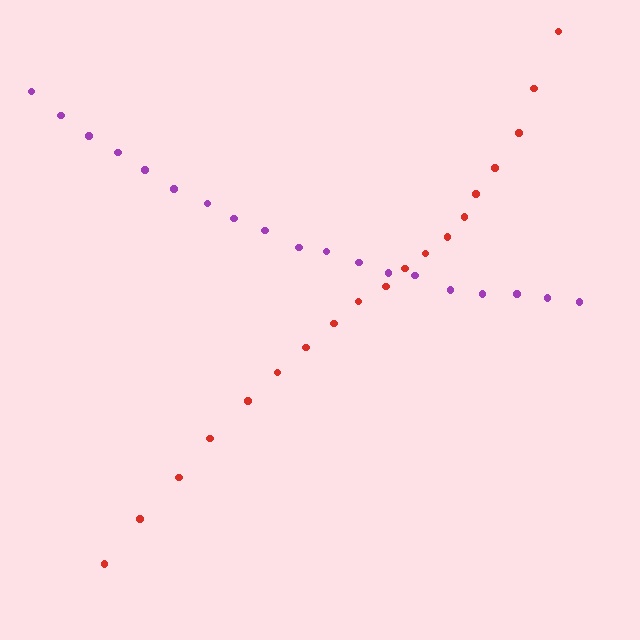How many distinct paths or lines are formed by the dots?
There are 2 distinct paths.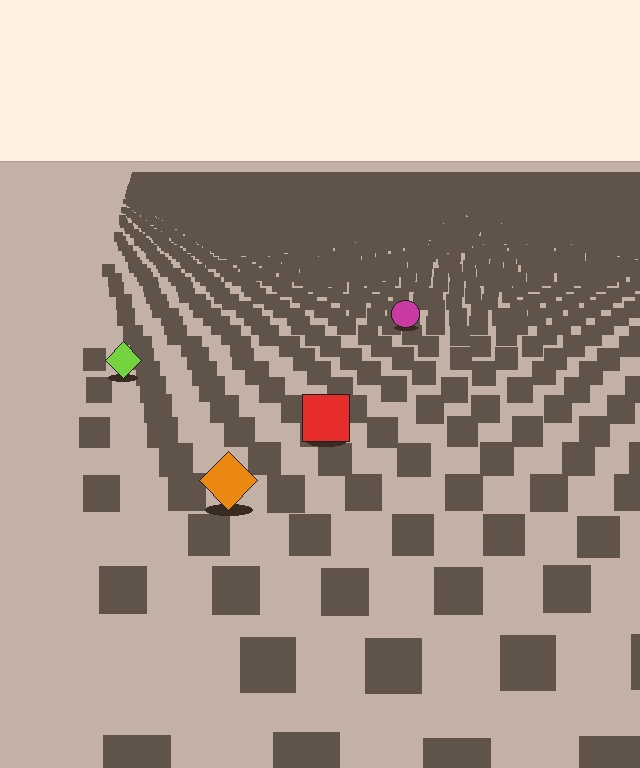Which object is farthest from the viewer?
The magenta circle is farthest from the viewer. It appears smaller and the ground texture around it is denser.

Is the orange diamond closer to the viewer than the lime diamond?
Yes. The orange diamond is closer — you can tell from the texture gradient: the ground texture is coarser near it.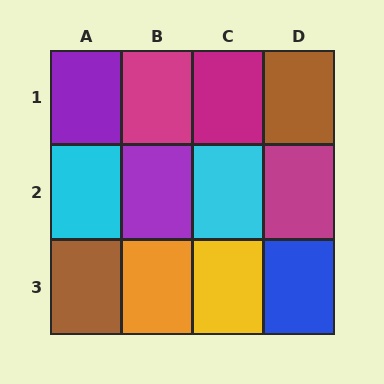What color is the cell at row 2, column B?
Purple.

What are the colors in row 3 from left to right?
Brown, orange, yellow, blue.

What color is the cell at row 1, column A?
Purple.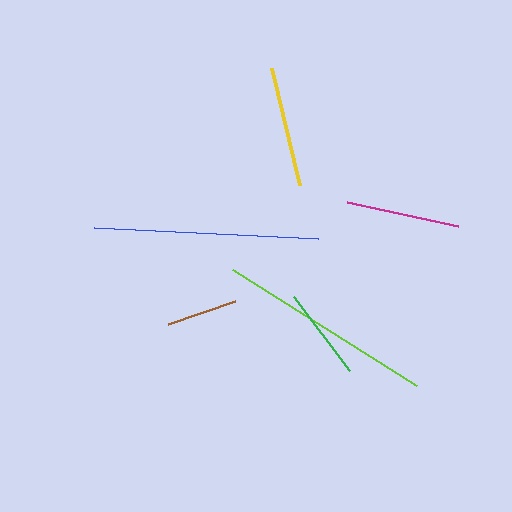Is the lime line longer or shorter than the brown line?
The lime line is longer than the brown line.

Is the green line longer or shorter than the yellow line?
The yellow line is longer than the green line.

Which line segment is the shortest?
The brown line is the shortest at approximately 71 pixels.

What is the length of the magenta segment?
The magenta segment is approximately 113 pixels long.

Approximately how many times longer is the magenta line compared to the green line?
The magenta line is approximately 1.2 times the length of the green line.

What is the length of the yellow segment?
The yellow segment is approximately 120 pixels long.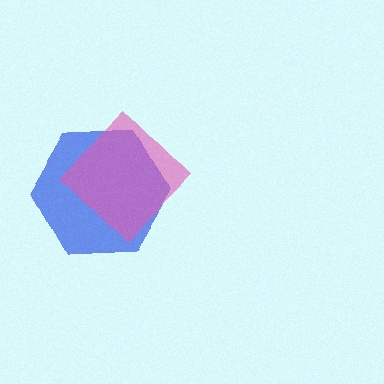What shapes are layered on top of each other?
The layered shapes are: a blue hexagon, a pink diamond.